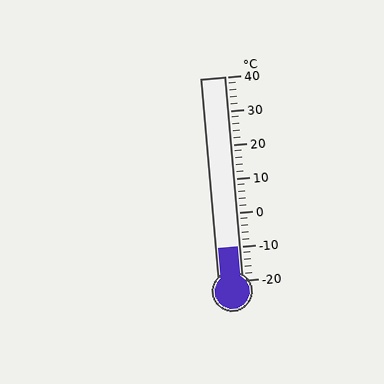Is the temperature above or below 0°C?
The temperature is below 0°C.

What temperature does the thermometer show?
The thermometer shows approximately -10°C.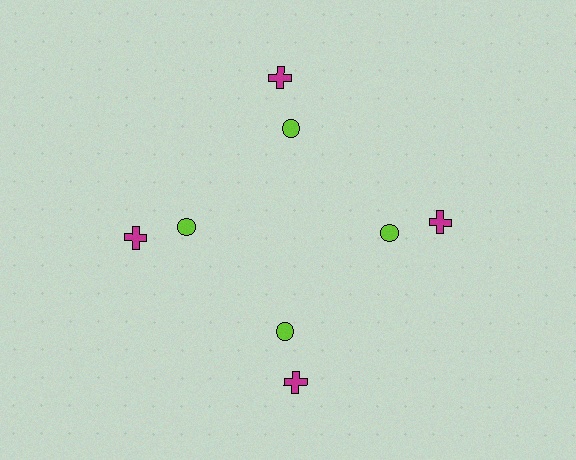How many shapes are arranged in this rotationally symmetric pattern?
There are 8 shapes, arranged in 4 groups of 2.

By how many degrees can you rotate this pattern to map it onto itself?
The pattern maps onto itself every 90 degrees of rotation.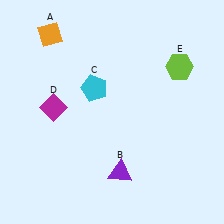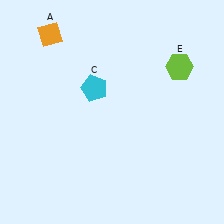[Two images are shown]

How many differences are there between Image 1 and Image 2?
There are 2 differences between the two images.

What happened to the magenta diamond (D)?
The magenta diamond (D) was removed in Image 2. It was in the top-left area of Image 1.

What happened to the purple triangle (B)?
The purple triangle (B) was removed in Image 2. It was in the bottom-right area of Image 1.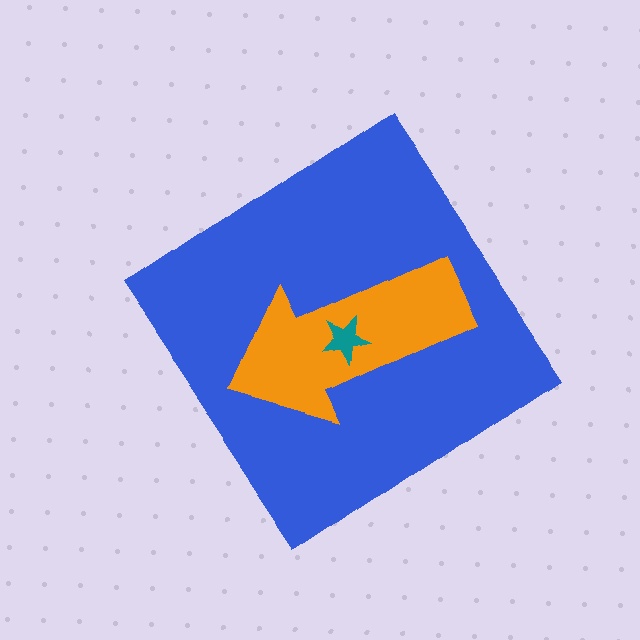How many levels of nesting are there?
3.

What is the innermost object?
The teal star.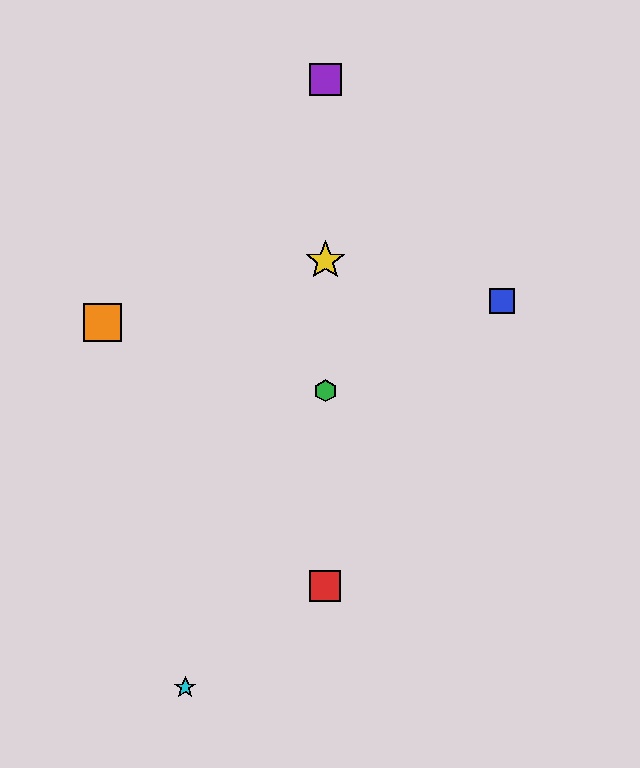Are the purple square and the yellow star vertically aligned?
Yes, both are at x≈325.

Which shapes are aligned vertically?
The red square, the green hexagon, the yellow star, the purple square are aligned vertically.